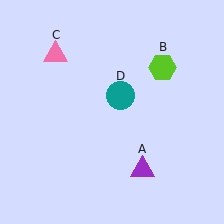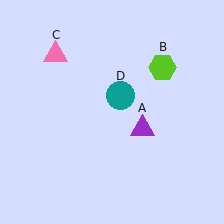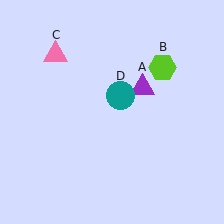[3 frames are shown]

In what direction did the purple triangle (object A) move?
The purple triangle (object A) moved up.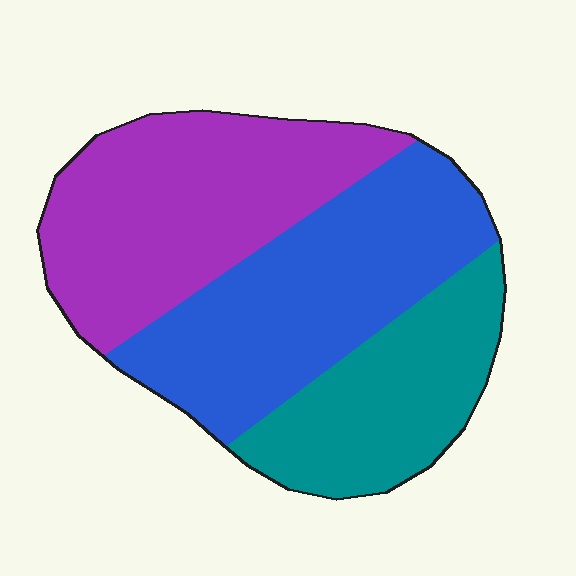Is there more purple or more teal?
Purple.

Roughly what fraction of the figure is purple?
Purple takes up about three eighths (3/8) of the figure.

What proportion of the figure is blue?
Blue takes up between a quarter and a half of the figure.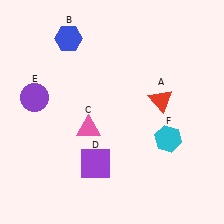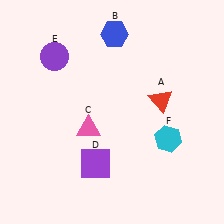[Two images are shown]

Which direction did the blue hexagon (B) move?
The blue hexagon (B) moved right.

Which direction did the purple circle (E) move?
The purple circle (E) moved up.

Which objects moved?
The objects that moved are: the blue hexagon (B), the purple circle (E).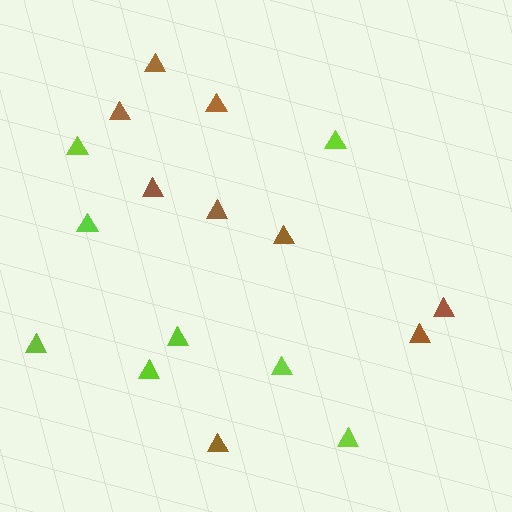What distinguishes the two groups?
There are 2 groups: one group of brown triangles (9) and one group of lime triangles (8).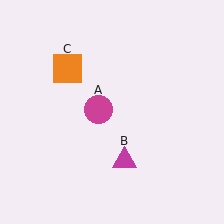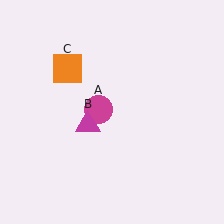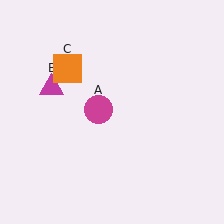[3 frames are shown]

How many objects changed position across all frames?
1 object changed position: magenta triangle (object B).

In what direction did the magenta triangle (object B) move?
The magenta triangle (object B) moved up and to the left.